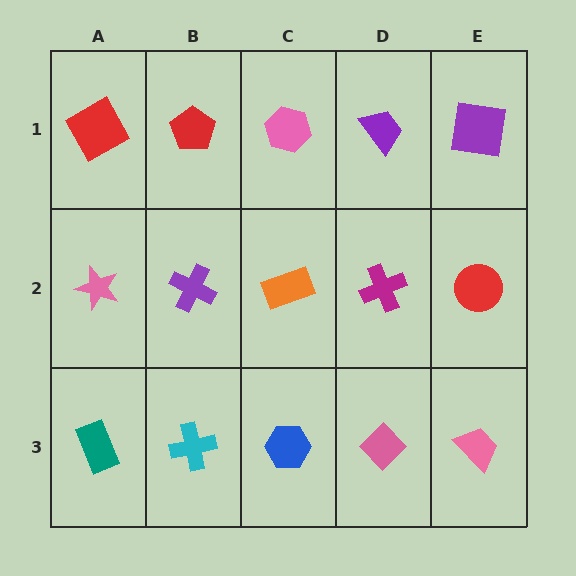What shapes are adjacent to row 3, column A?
A pink star (row 2, column A), a cyan cross (row 3, column B).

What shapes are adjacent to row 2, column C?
A pink hexagon (row 1, column C), a blue hexagon (row 3, column C), a purple cross (row 2, column B), a magenta cross (row 2, column D).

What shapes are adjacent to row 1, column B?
A purple cross (row 2, column B), a red square (row 1, column A), a pink hexagon (row 1, column C).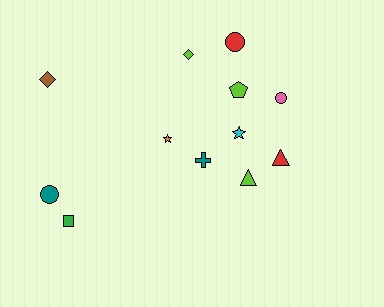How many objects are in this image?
There are 12 objects.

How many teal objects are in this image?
There are 2 teal objects.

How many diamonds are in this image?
There are 2 diamonds.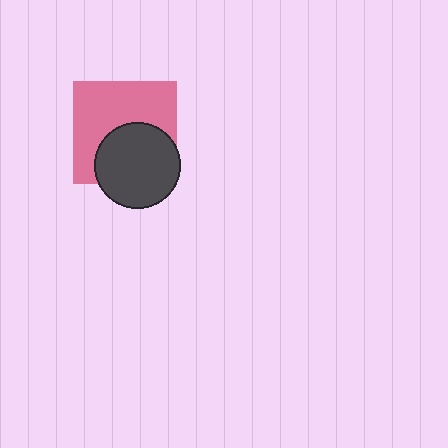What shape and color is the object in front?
The object in front is a dark gray circle.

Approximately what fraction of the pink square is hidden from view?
Roughly 42% of the pink square is hidden behind the dark gray circle.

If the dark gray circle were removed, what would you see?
You would see the complete pink square.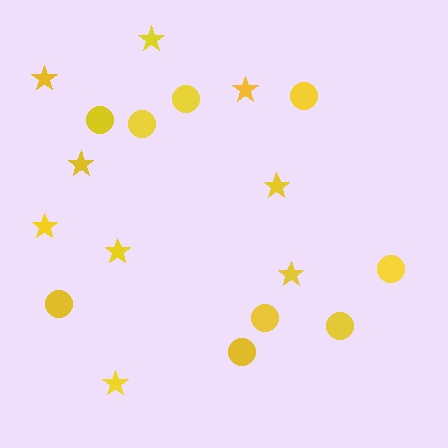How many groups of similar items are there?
There are 2 groups: one group of circles (9) and one group of stars (9).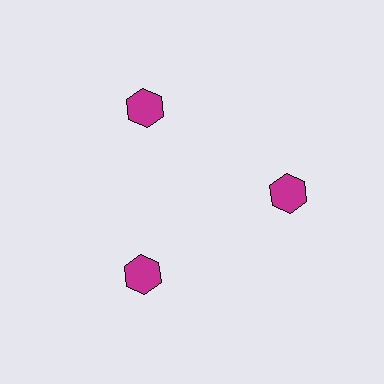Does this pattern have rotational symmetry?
Yes, this pattern has 3-fold rotational symmetry. It looks the same after rotating 120 degrees around the center.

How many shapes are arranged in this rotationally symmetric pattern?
There are 3 shapes, arranged in 3 groups of 1.